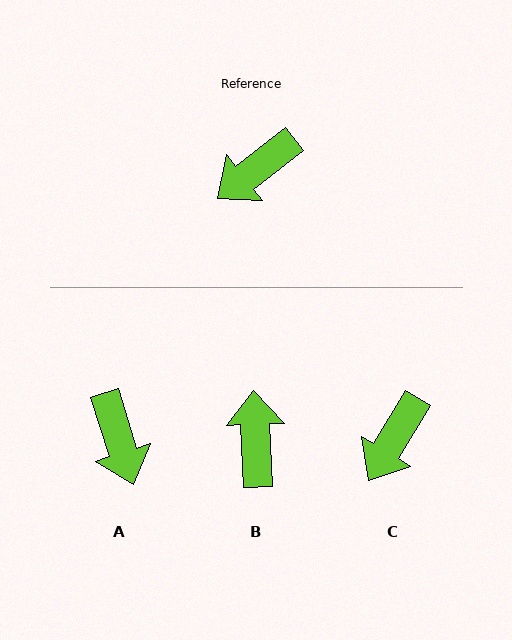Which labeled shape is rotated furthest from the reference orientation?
B, about 125 degrees away.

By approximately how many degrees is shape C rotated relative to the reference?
Approximately 21 degrees counter-clockwise.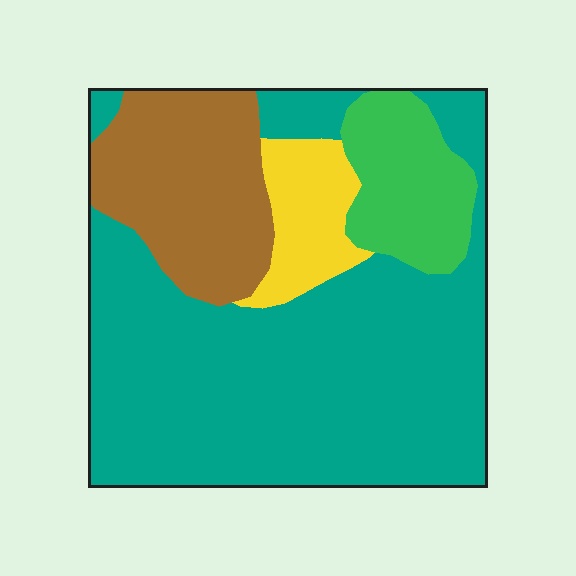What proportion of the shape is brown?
Brown takes up about one fifth (1/5) of the shape.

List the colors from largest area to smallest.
From largest to smallest: teal, brown, green, yellow.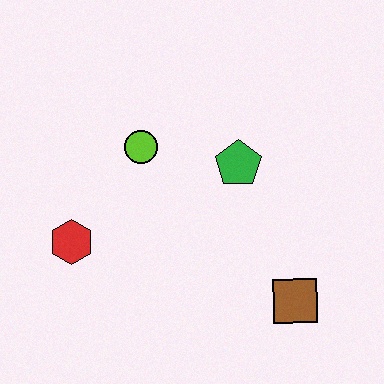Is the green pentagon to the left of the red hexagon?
No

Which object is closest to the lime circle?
The green pentagon is closest to the lime circle.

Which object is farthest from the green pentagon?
The red hexagon is farthest from the green pentagon.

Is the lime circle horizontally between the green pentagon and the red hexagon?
Yes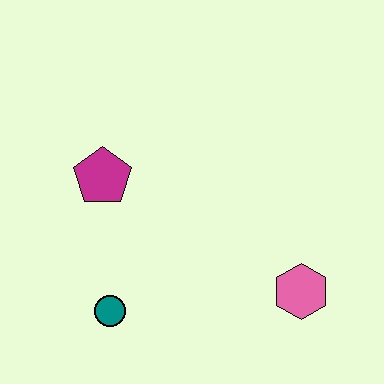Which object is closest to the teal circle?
The magenta pentagon is closest to the teal circle.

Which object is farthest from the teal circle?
The pink hexagon is farthest from the teal circle.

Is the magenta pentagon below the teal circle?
No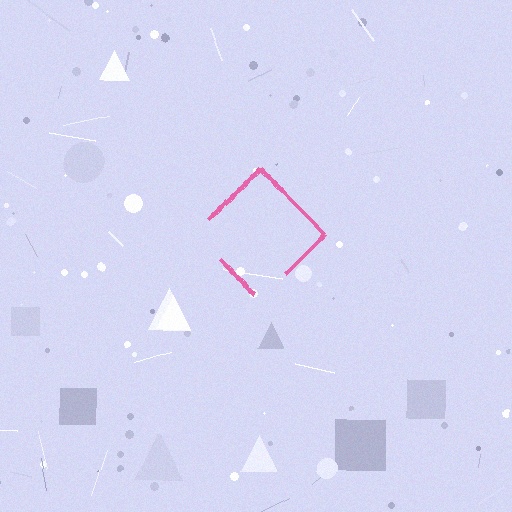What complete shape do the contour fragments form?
The contour fragments form a diamond.